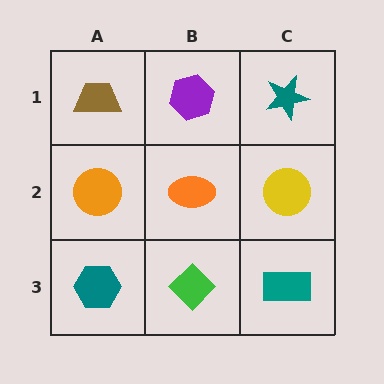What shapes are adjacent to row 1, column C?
A yellow circle (row 2, column C), a purple hexagon (row 1, column B).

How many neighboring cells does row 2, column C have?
3.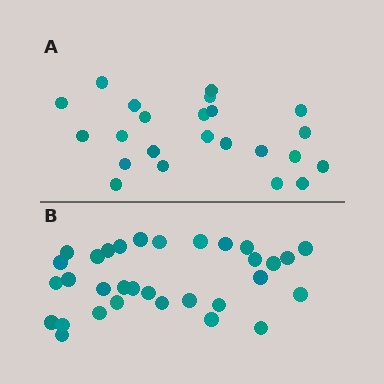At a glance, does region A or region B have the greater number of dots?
Region B (the bottom region) has more dots.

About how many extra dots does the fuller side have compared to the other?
Region B has roughly 8 or so more dots than region A.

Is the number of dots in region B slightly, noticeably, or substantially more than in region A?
Region B has noticeably more, but not dramatically so. The ratio is roughly 1.4 to 1.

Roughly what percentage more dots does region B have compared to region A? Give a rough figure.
About 40% more.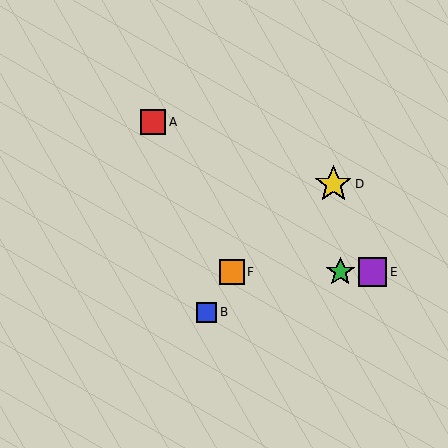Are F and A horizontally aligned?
No, F is at y≈272 and A is at y≈122.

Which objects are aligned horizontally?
Objects C, E, F are aligned horizontally.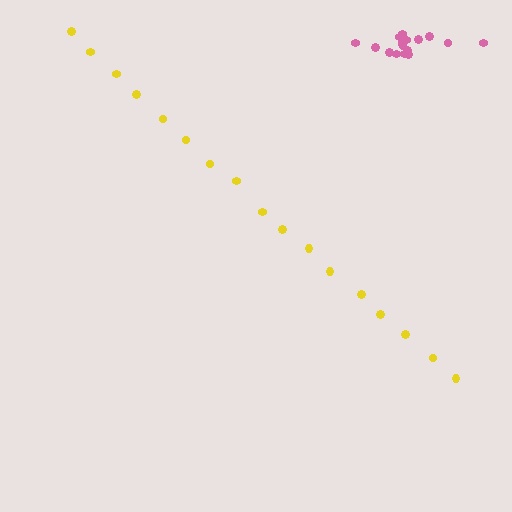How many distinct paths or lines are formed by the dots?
There are 2 distinct paths.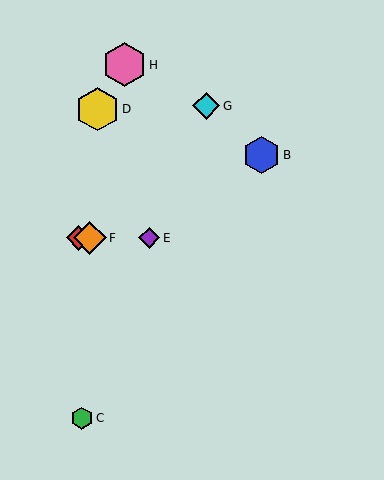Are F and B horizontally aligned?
No, F is at y≈238 and B is at y≈155.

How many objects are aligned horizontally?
3 objects (A, E, F) are aligned horizontally.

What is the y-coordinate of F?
Object F is at y≈238.